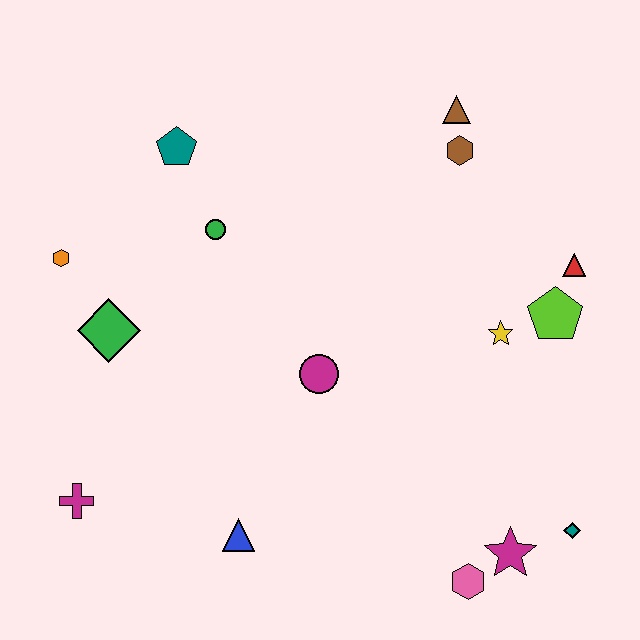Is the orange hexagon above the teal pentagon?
No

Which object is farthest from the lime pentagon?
The magenta cross is farthest from the lime pentagon.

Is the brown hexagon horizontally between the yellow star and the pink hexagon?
No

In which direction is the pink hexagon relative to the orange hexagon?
The pink hexagon is to the right of the orange hexagon.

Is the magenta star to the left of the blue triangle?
No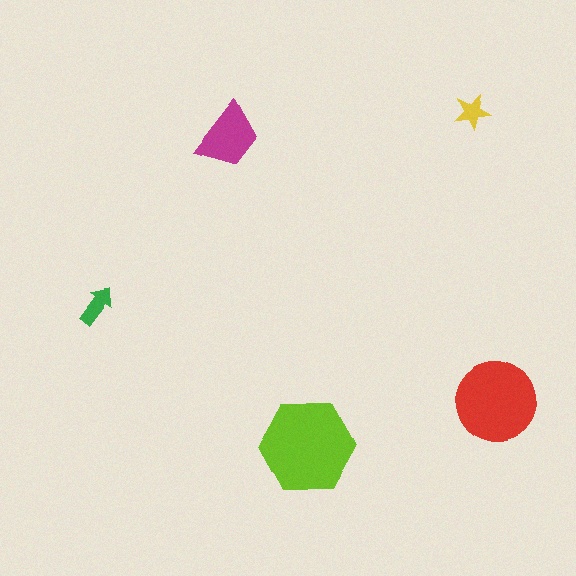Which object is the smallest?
The yellow star.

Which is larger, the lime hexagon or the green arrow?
The lime hexagon.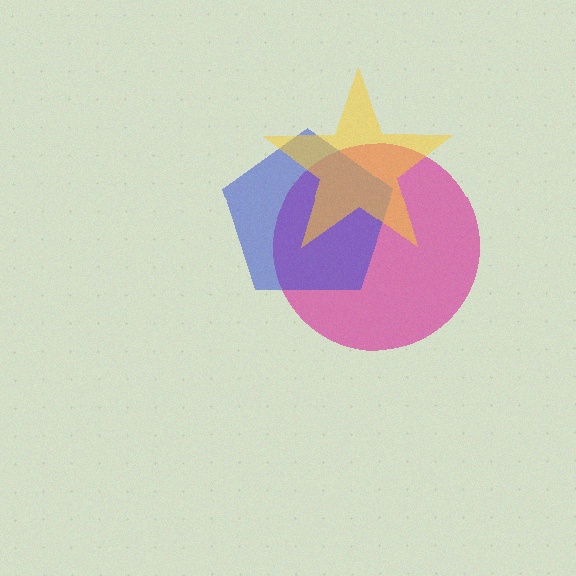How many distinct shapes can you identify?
There are 3 distinct shapes: a magenta circle, a blue pentagon, a yellow star.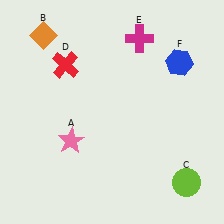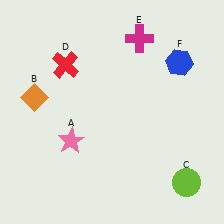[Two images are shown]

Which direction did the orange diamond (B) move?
The orange diamond (B) moved down.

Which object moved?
The orange diamond (B) moved down.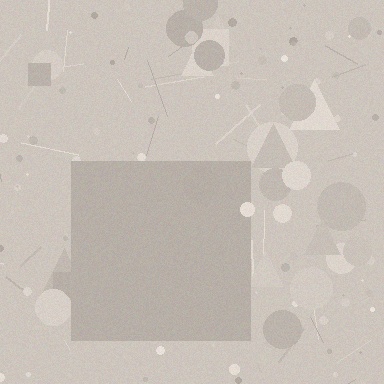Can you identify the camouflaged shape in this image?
The camouflaged shape is a square.